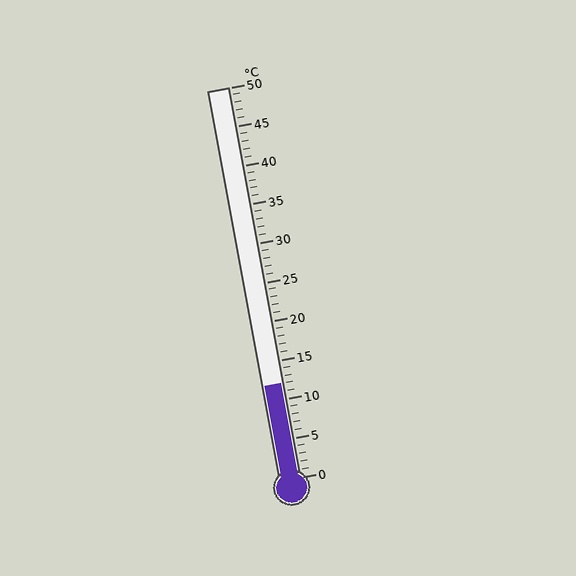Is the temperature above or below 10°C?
The temperature is above 10°C.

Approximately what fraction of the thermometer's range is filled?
The thermometer is filled to approximately 25% of its range.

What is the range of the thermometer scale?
The thermometer scale ranges from 0°C to 50°C.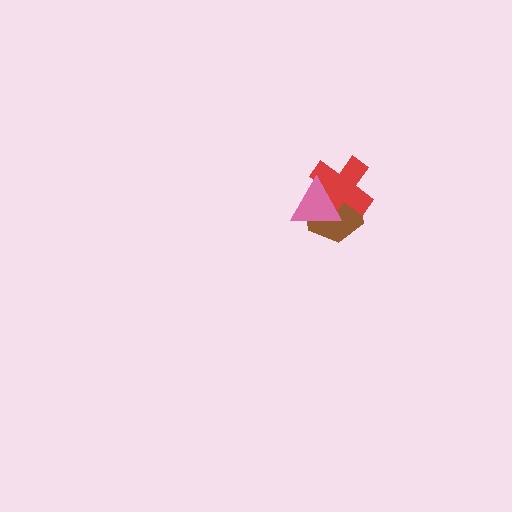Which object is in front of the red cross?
The pink triangle is in front of the red cross.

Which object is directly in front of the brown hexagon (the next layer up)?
The red cross is directly in front of the brown hexagon.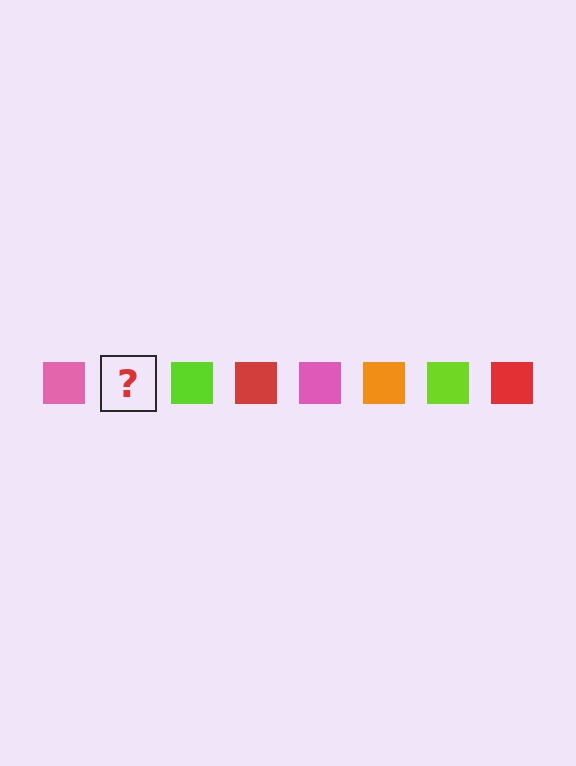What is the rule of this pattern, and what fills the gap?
The rule is that the pattern cycles through pink, orange, lime, red squares. The gap should be filled with an orange square.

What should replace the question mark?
The question mark should be replaced with an orange square.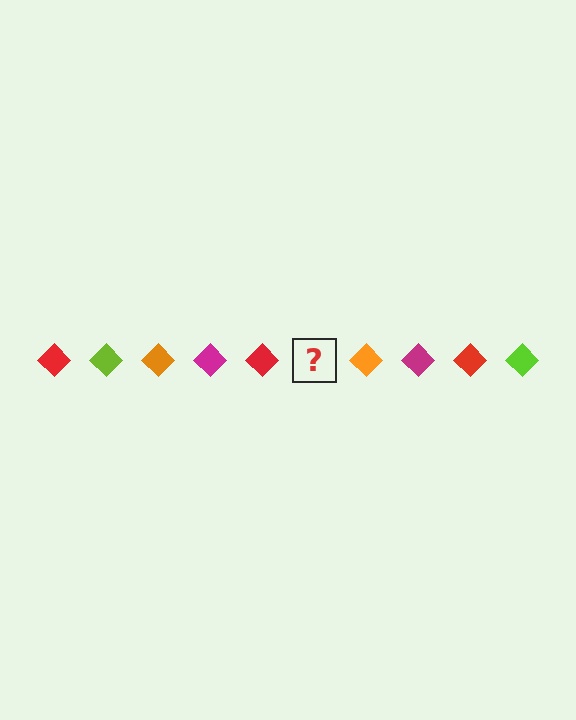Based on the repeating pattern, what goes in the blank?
The blank should be a lime diamond.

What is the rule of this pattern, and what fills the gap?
The rule is that the pattern cycles through red, lime, orange, magenta diamonds. The gap should be filled with a lime diamond.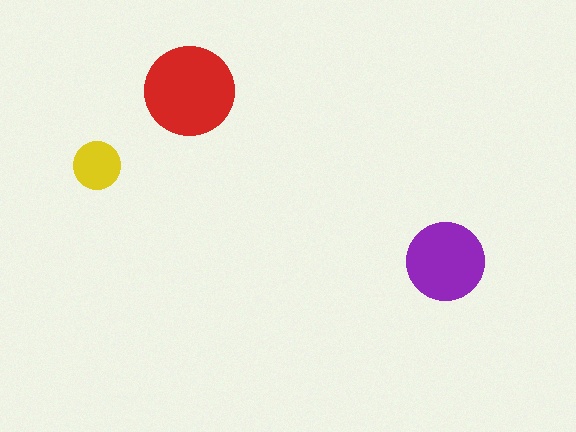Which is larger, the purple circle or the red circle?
The red one.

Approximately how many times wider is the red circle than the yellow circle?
About 2 times wider.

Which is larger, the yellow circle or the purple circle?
The purple one.